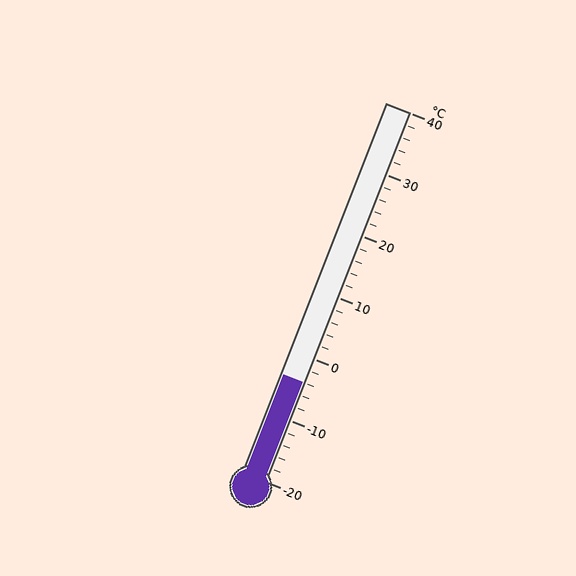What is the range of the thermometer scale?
The thermometer scale ranges from -20°C to 40°C.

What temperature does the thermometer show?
The thermometer shows approximately -4°C.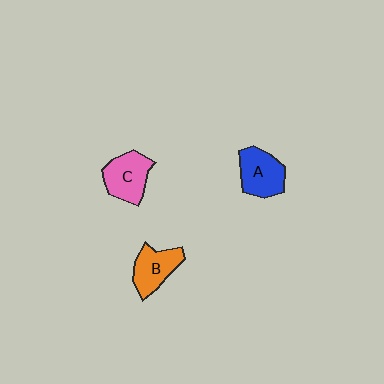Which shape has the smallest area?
Shape B (orange).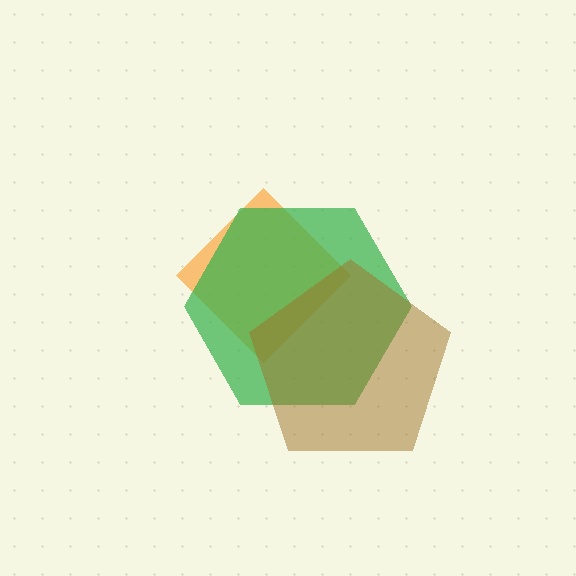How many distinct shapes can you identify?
There are 3 distinct shapes: an orange diamond, a green hexagon, a brown pentagon.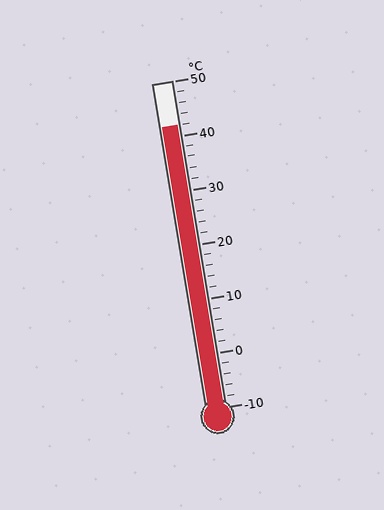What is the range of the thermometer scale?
The thermometer scale ranges from -10°C to 50°C.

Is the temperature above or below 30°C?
The temperature is above 30°C.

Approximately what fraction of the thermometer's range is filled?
The thermometer is filled to approximately 85% of its range.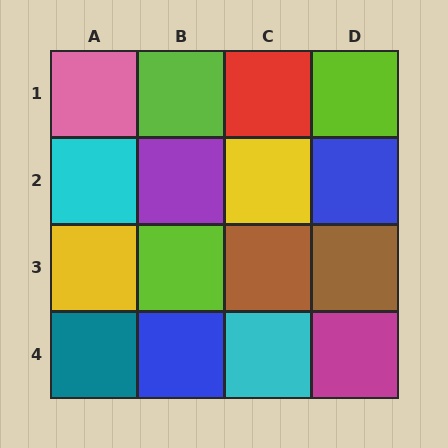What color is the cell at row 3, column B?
Lime.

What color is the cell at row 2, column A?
Cyan.